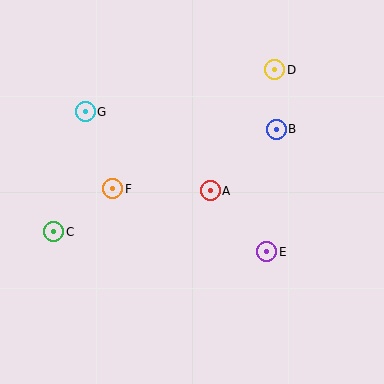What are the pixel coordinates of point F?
Point F is at (113, 189).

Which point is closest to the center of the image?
Point A at (210, 191) is closest to the center.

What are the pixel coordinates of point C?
Point C is at (54, 232).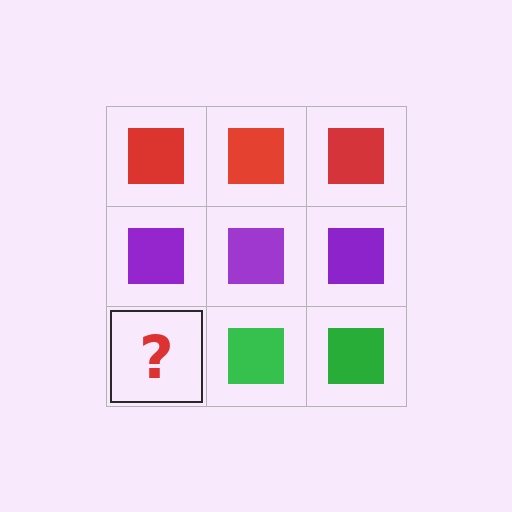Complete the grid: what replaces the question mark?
The question mark should be replaced with a green square.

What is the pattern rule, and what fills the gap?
The rule is that each row has a consistent color. The gap should be filled with a green square.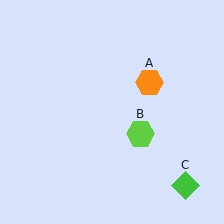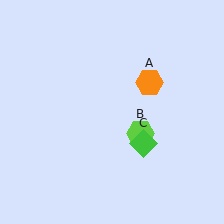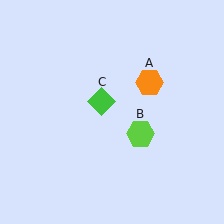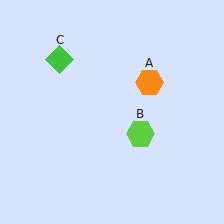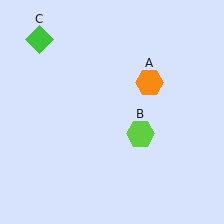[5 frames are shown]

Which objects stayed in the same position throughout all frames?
Orange hexagon (object A) and lime hexagon (object B) remained stationary.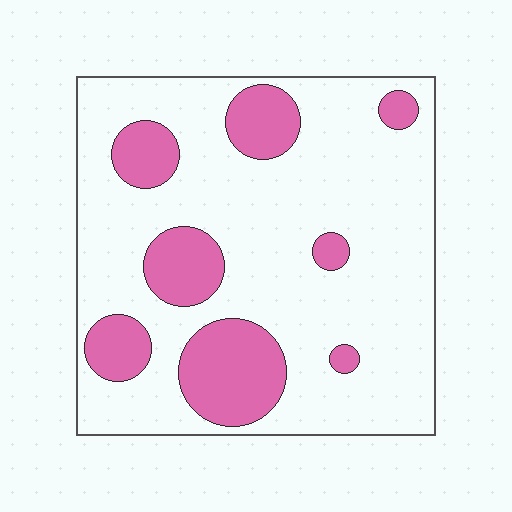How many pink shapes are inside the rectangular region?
8.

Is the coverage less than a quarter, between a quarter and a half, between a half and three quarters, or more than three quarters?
Less than a quarter.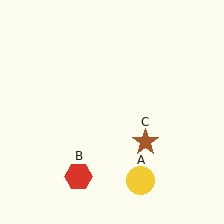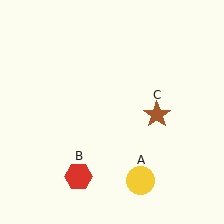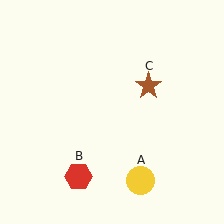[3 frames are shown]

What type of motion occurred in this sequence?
The brown star (object C) rotated counterclockwise around the center of the scene.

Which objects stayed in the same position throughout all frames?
Yellow circle (object A) and red hexagon (object B) remained stationary.